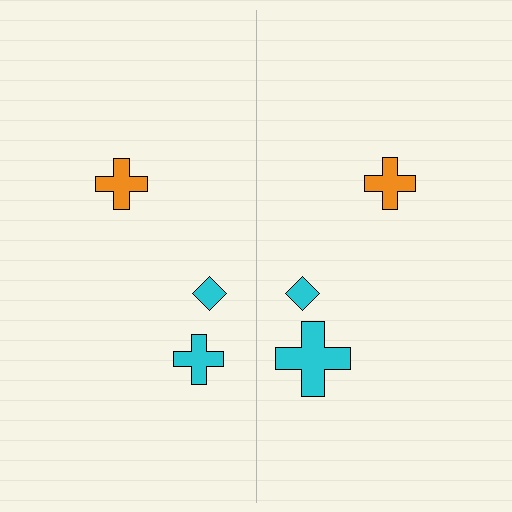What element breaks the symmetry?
The cyan cross on the right side has a different size than its mirror counterpart.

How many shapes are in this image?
There are 6 shapes in this image.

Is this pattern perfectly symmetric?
No, the pattern is not perfectly symmetric. The cyan cross on the right side has a different size than its mirror counterpart.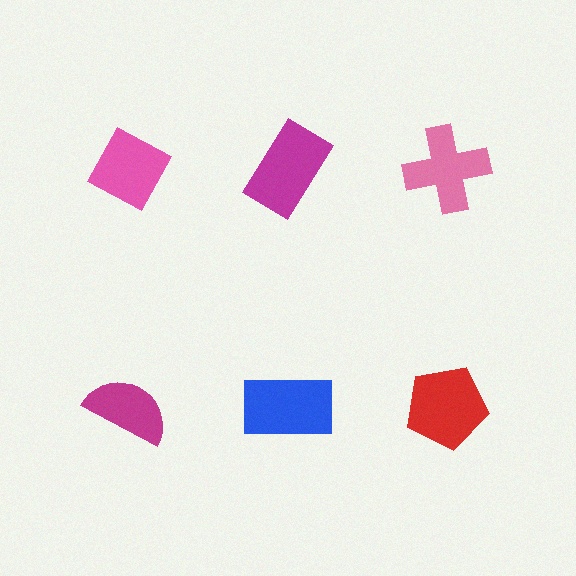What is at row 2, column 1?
A magenta semicircle.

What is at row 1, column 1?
A pink diamond.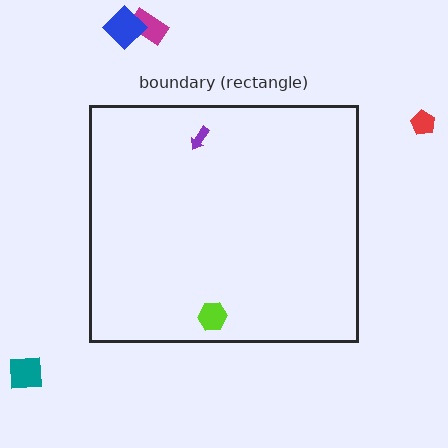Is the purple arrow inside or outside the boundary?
Inside.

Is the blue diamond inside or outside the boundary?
Outside.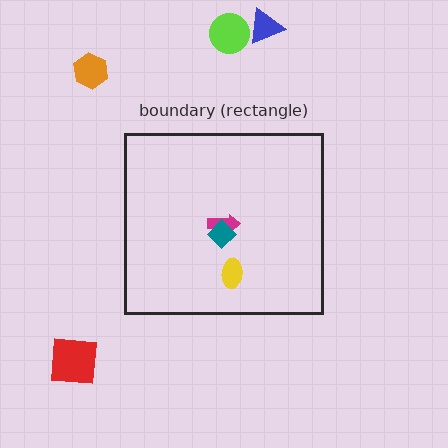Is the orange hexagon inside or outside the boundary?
Outside.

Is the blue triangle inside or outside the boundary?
Outside.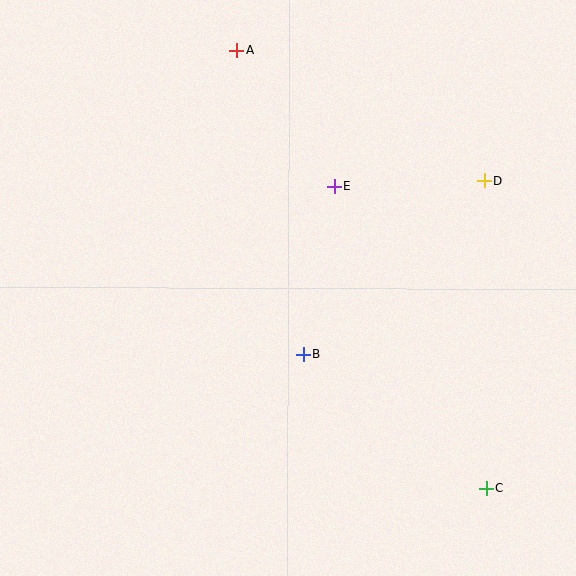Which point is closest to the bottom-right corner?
Point C is closest to the bottom-right corner.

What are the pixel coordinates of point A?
Point A is at (237, 50).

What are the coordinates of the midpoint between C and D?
The midpoint between C and D is at (485, 334).